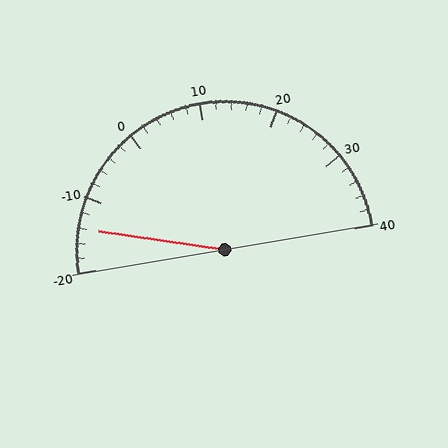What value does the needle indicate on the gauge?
The needle indicates approximately -14.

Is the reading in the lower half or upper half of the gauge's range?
The reading is in the lower half of the range (-20 to 40).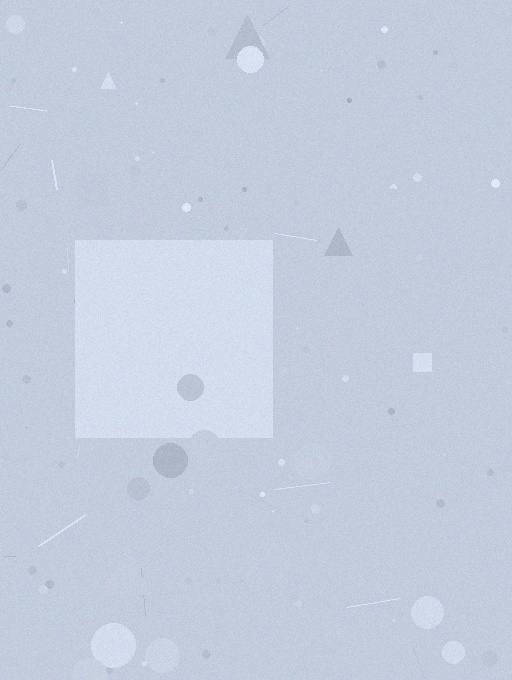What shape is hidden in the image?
A square is hidden in the image.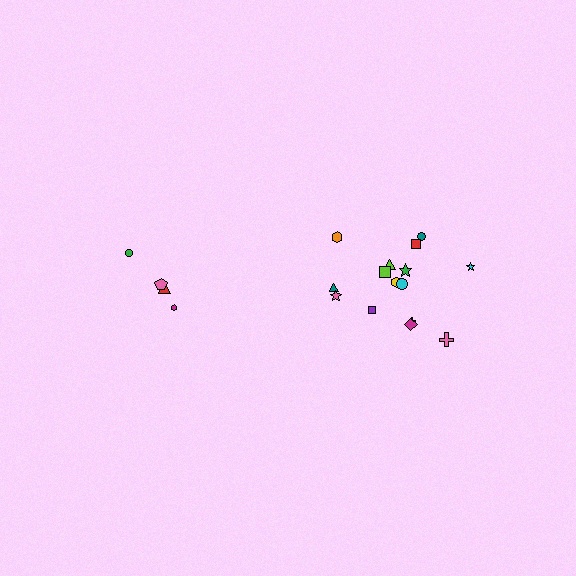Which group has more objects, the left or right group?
The right group.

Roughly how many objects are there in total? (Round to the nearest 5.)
Roughly 20 objects in total.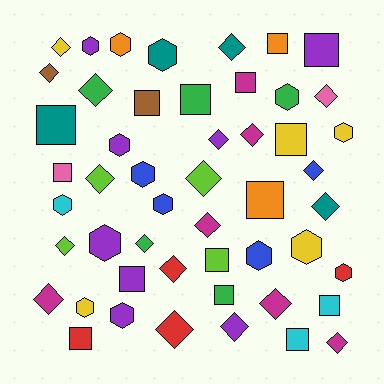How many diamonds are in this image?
There are 20 diamonds.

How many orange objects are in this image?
There are 3 orange objects.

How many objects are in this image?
There are 50 objects.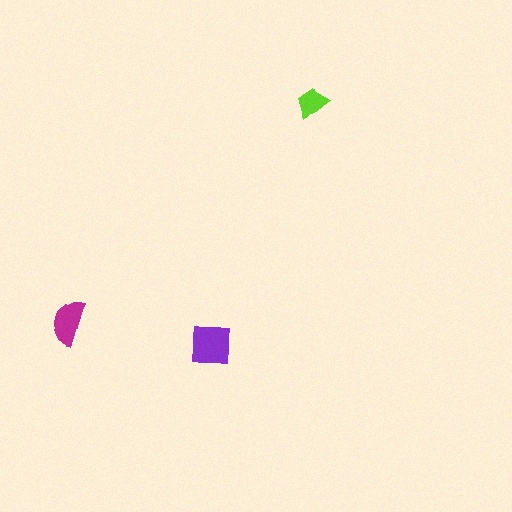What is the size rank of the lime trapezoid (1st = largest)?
3rd.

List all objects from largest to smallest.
The purple square, the magenta semicircle, the lime trapezoid.